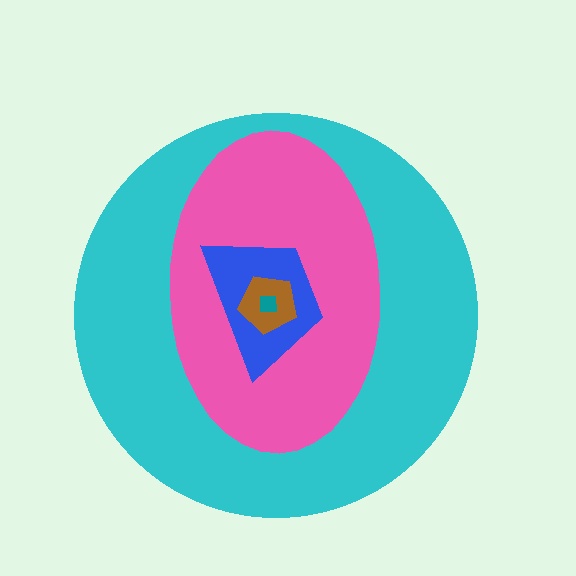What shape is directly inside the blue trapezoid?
The brown pentagon.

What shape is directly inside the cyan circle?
The pink ellipse.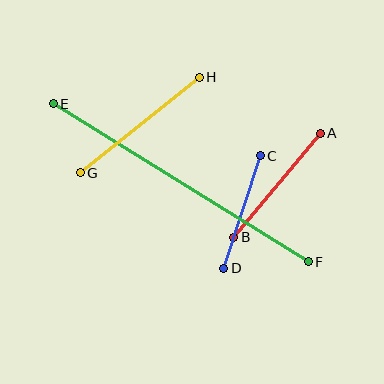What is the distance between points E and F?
The distance is approximately 300 pixels.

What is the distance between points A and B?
The distance is approximately 136 pixels.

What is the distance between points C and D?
The distance is approximately 118 pixels.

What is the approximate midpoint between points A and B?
The midpoint is at approximately (277, 185) pixels.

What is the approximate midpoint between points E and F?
The midpoint is at approximately (181, 183) pixels.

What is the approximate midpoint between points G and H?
The midpoint is at approximately (140, 125) pixels.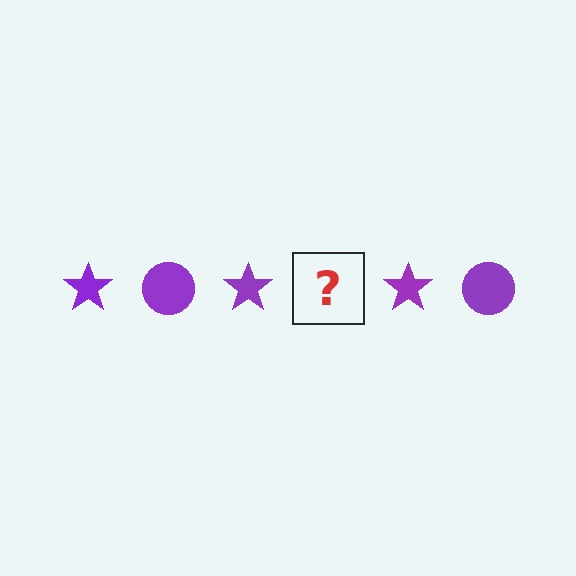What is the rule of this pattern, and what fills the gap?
The rule is that the pattern cycles through star, circle shapes in purple. The gap should be filled with a purple circle.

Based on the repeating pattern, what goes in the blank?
The blank should be a purple circle.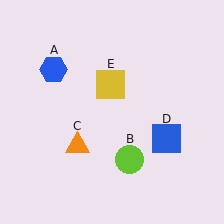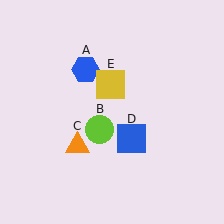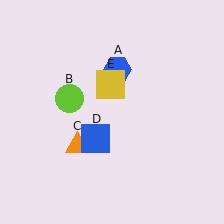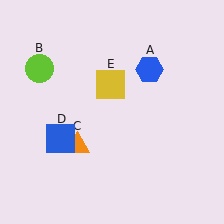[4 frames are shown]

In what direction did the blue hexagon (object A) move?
The blue hexagon (object A) moved right.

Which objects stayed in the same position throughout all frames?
Orange triangle (object C) and yellow square (object E) remained stationary.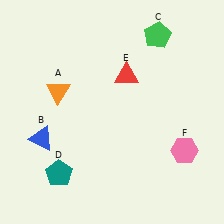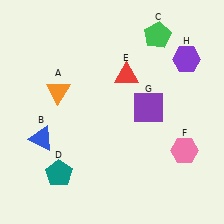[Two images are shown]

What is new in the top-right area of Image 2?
A purple square (G) was added in the top-right area of Image 2.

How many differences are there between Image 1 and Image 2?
There are 2 differences between the two images.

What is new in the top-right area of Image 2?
A purple hexagon (H) was added in the top-right area of Image 2.